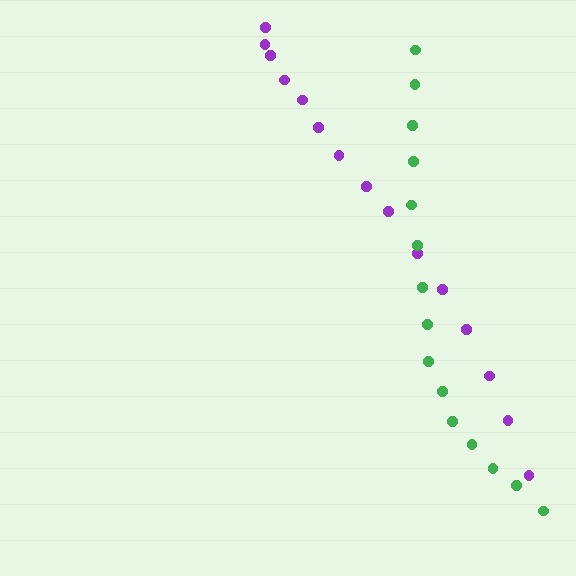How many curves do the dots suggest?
There are 2 distinct paths.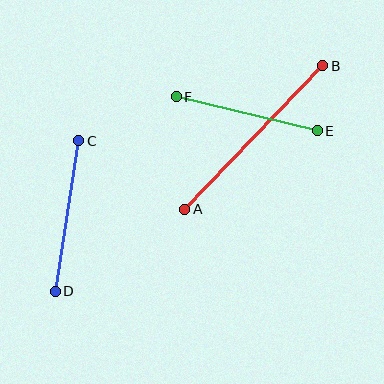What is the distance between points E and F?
The distance is approximately 145 pixels.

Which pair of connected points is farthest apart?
Points A and B are farthest apart.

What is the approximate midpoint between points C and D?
The midpoint is at approximately (67, 216) pixels.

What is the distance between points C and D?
The distance is approximately 152 pixels.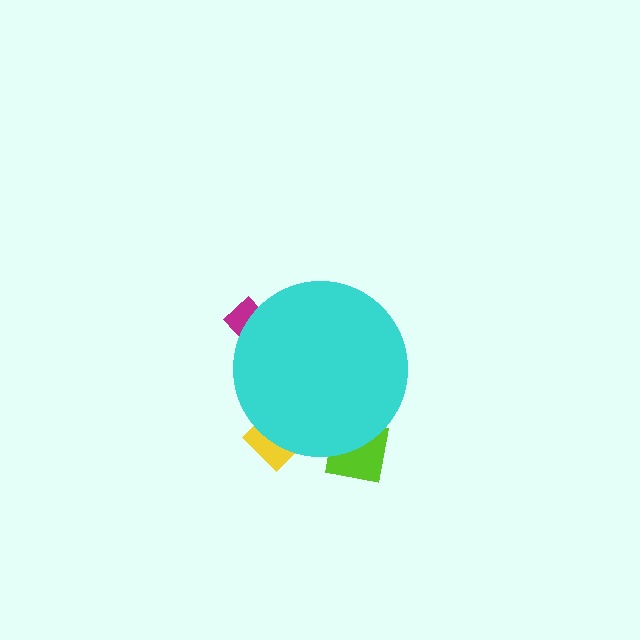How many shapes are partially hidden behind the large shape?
3 shapes are partially hidden.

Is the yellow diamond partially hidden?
Yes, the yellow diamond is partially hidden behind the cyan circle.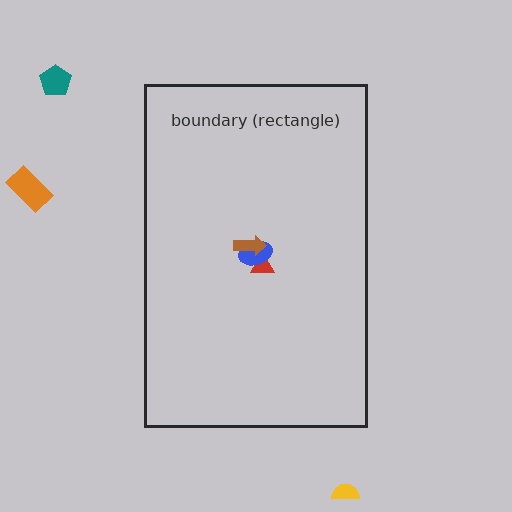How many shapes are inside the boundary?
3 inside, 3 outside.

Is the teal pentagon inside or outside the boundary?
Outside.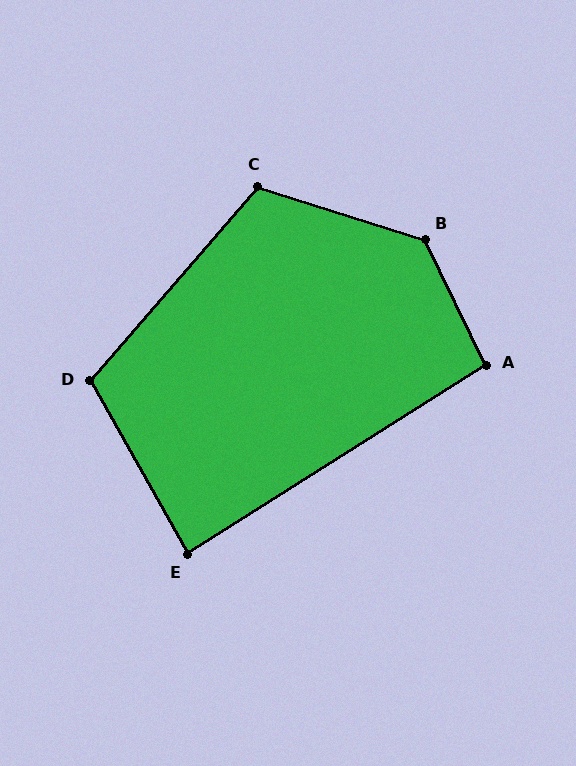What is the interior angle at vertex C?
Approximately 114 degrees (obtuse).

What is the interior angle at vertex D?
Approximately 110 degrees (obtuse).